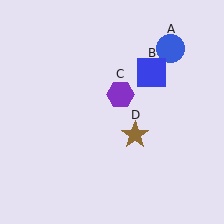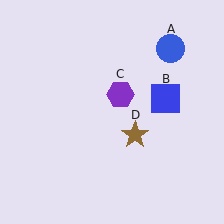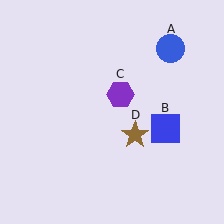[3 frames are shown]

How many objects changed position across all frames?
1 object changed position: blue square (object B).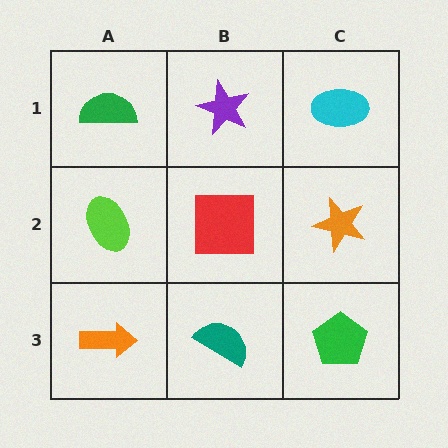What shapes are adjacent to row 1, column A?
A lime ellipse (row 2, column A), a purple star (row 1, column B).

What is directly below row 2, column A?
An orange arrow.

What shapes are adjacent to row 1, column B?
A red square (row 2, column B), a green semicircle (row 1, column A), a cyan ellipse (row 1, column C).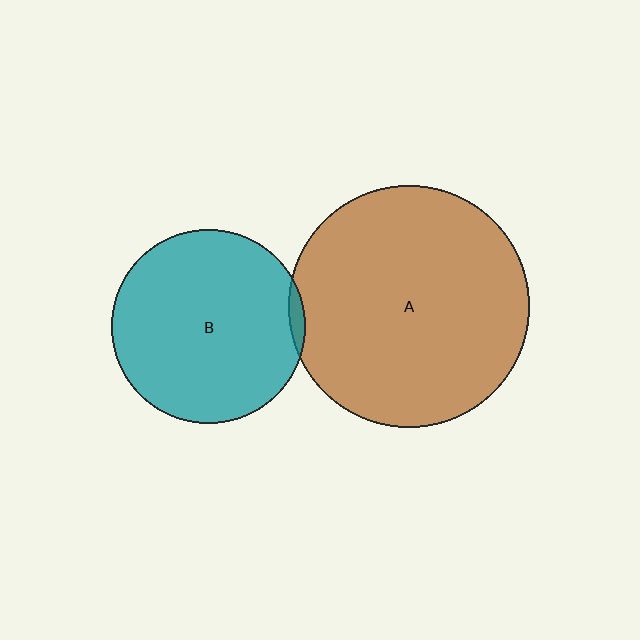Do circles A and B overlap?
Yes.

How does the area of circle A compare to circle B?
Approximately 1.6 times.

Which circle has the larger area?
Circle A (brown).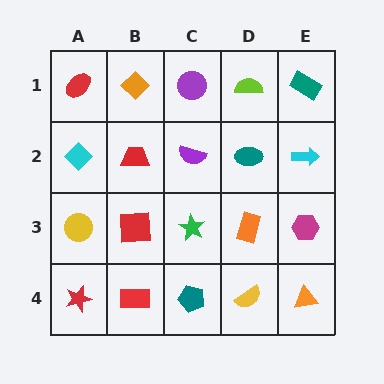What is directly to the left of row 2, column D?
A purple semicircle.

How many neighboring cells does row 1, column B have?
3.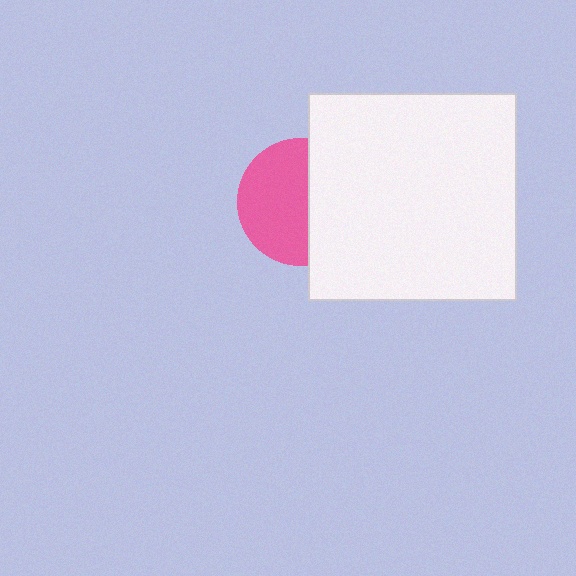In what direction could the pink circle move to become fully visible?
The pink circle could move left. That would shift it out from behind the white square entirely.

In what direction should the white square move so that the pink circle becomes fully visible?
The white square should move right. That is the shortest direction to clear the overlap and leave the pink circle fully visible.